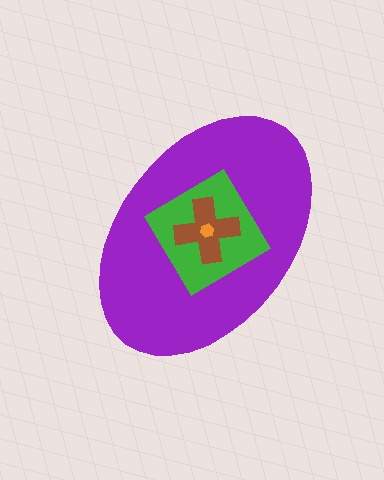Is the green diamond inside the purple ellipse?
Yes.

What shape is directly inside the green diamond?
The brown cross.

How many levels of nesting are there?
4.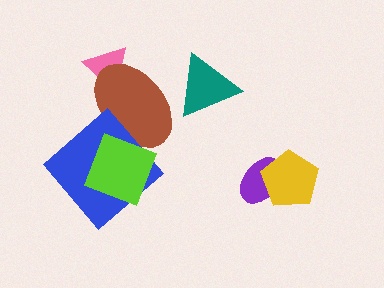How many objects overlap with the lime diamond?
2 objects overlap with the lime diamond.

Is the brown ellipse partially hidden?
Yes, it is partially covered by another shape.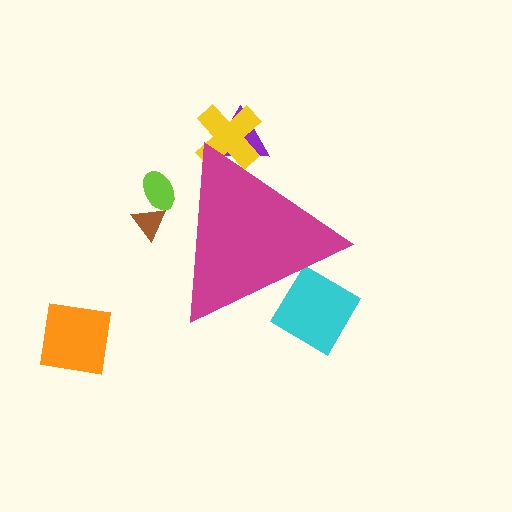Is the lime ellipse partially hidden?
Yes, the lime ellipse is partially hidden behind the magenta triangle.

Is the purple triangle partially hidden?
Yes, the purple triangle is partially hidden behind the magenta triangle.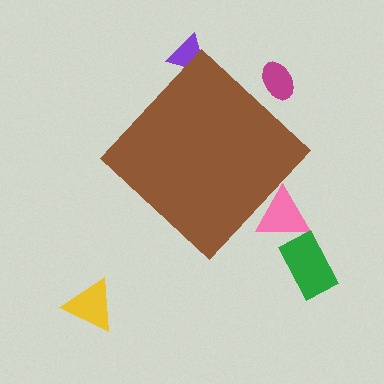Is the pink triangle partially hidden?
Yes, the pink triangle is partially hidden behind the brown diamond.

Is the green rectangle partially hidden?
No, the green rectangle is fully visible.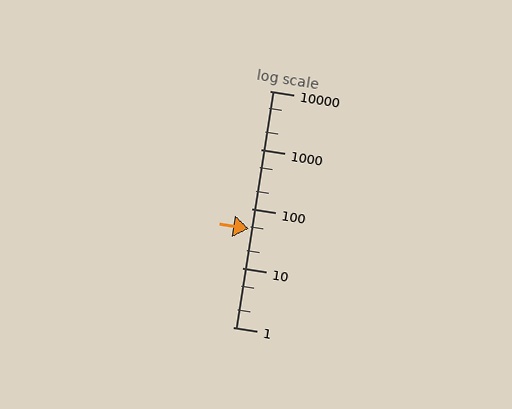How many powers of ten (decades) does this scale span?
The scale spans 4 decades, from 1 to 10000.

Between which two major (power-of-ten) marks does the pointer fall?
The pointer is between 10 and 100.